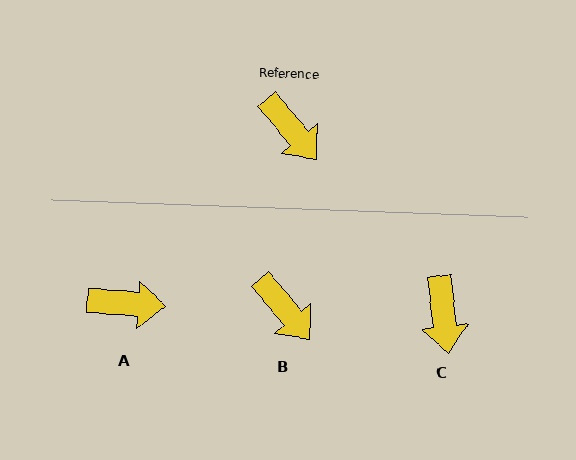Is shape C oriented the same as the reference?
No, it is off by about 33 degrees.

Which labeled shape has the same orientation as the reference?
B.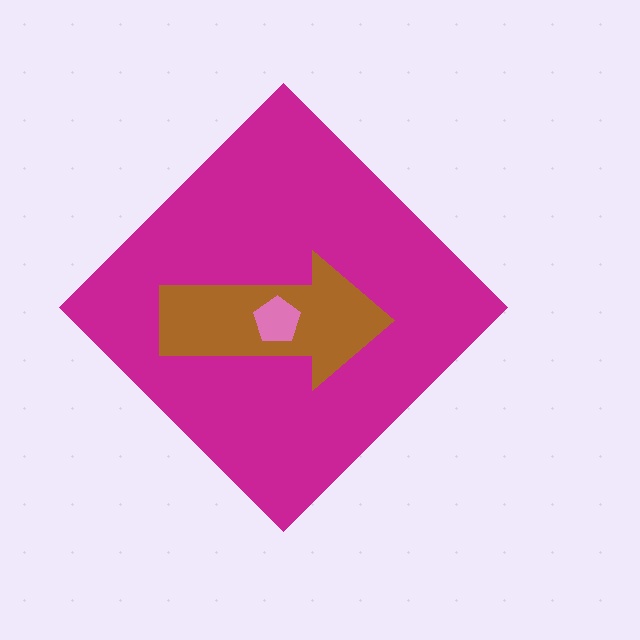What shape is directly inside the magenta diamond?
The brown arrow.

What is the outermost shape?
The magenta diamond.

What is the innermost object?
The pink pentagon.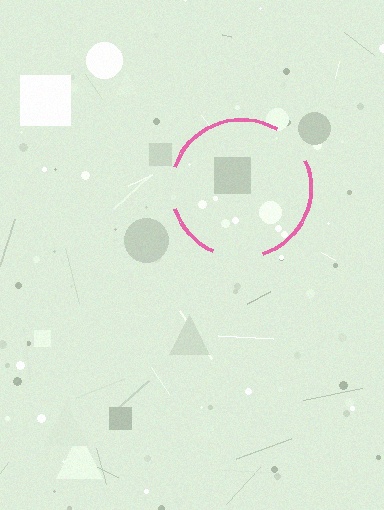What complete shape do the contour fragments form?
The contour fragments form a circle.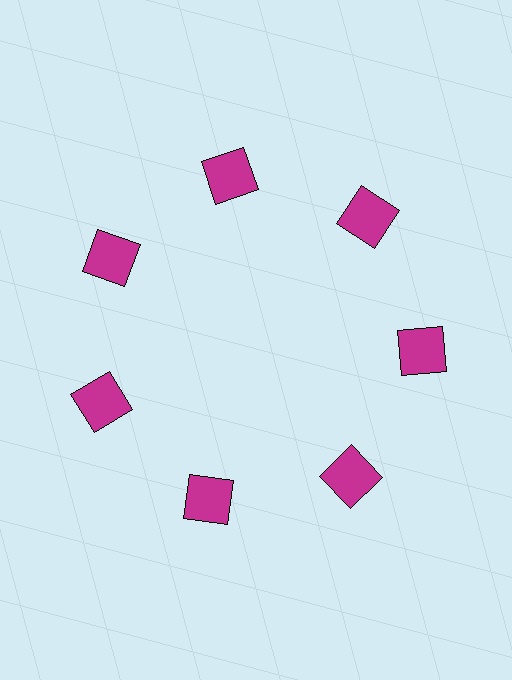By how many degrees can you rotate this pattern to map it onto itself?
The pattern maps onto itself every 51 degrees of rotation.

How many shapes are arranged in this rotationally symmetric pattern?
There are 7 shapes, arranged in 7 groups of 1.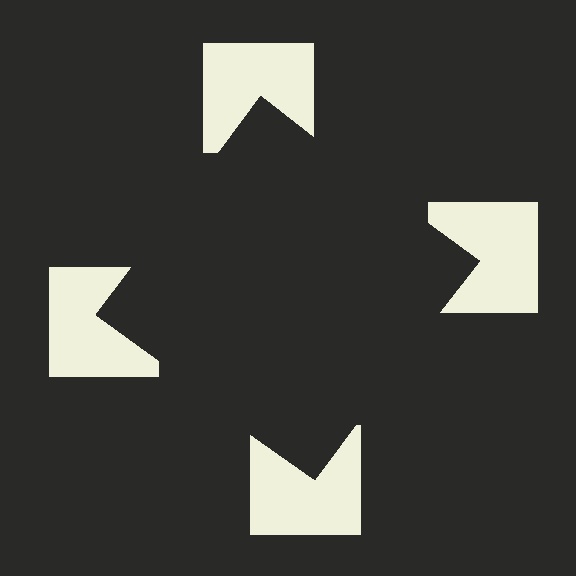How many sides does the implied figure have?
4 sides.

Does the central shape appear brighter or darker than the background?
It typically appears slightly darker than the background, even though no actual brightness change is drawn.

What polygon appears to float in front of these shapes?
An illusory square — its edges are inferred from the aligned wedge cuts in the notched squares, not physically drawn.